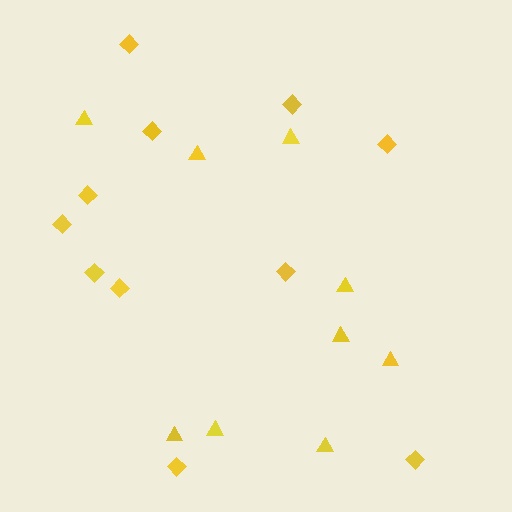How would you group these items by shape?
There are 2 groups: one group of triangles (9) and one group of diamonds (11).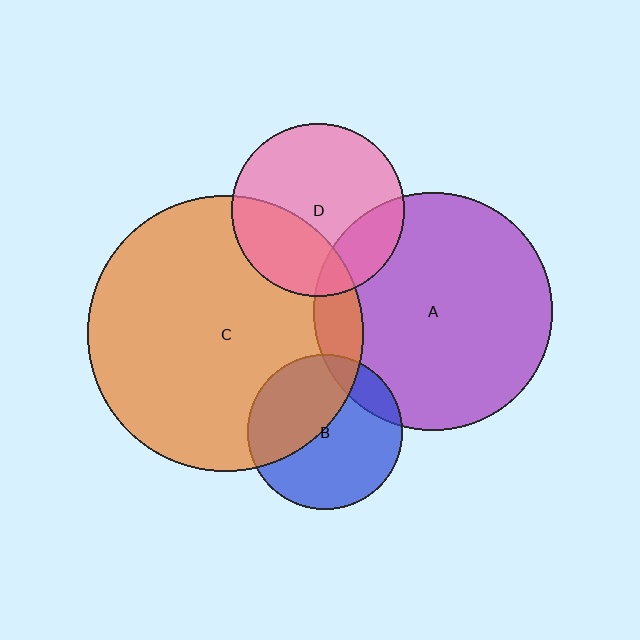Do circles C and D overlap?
Yes.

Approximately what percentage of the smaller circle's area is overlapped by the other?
Approximately 30%.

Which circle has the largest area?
Circle C (orange).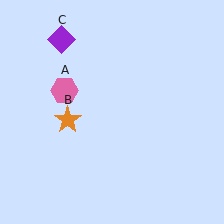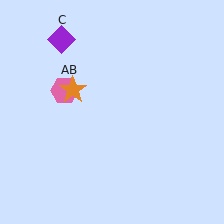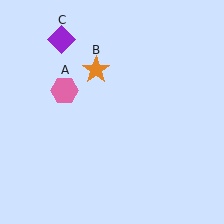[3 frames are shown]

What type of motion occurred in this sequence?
The orange star (object B) rotated clockwise around the center of the scene.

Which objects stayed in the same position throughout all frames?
Pink hexagon (object A) and purple diamond (object C) remained stationary.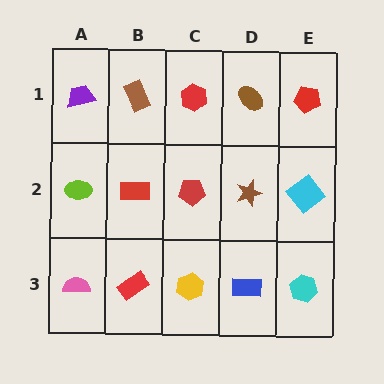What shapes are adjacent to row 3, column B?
A red rectangle (row 2, column B), a pink semicircle (row 3, column A), a yellow hexagon (row 3, column C).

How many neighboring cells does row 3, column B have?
3.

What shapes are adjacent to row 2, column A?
A purple trapezoid (row 1, column A), a pink semicircle (row 3, column A), a red rectangle (row 2, column B).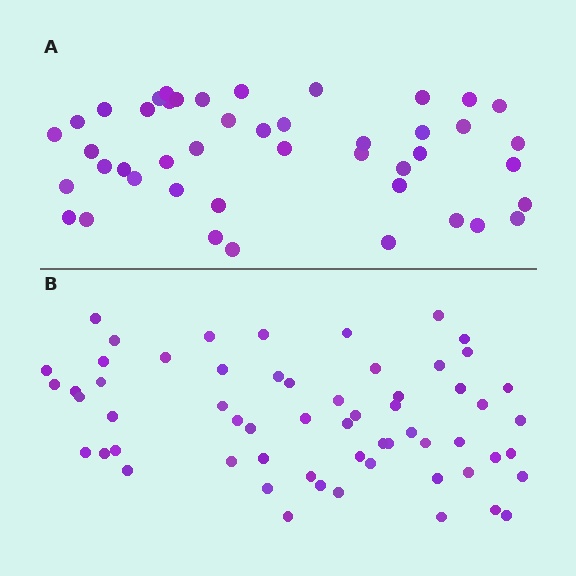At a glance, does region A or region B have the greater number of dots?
Region B (the bottom region) has more dots.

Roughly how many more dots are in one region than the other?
Region B has approximately 15 more dots than region A.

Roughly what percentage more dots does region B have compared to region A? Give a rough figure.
About 35% more.